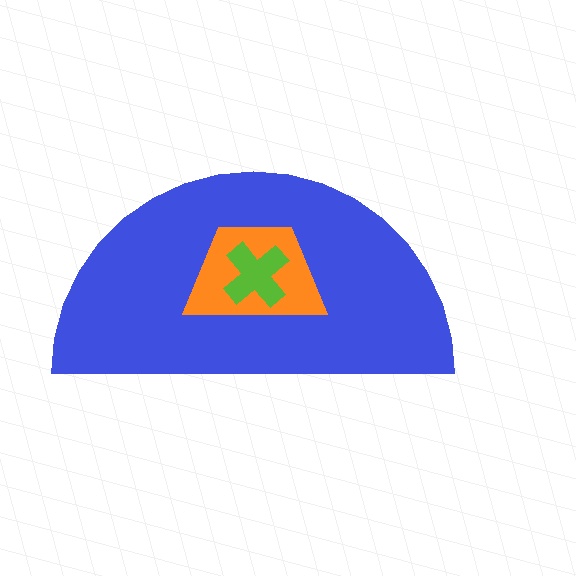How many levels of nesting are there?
3.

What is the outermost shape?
The blue semicircle.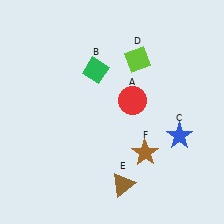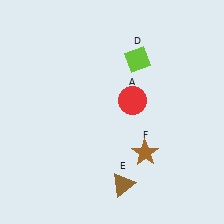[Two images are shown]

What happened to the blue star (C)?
The blue star (C) was removed in Image 2. It was in the bottom-right area of Image 1.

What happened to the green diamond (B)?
The green diamond (B) was removed in Image 2. It was in the top-left area of Image 1.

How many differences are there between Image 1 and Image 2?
There are 2 differences between the two images.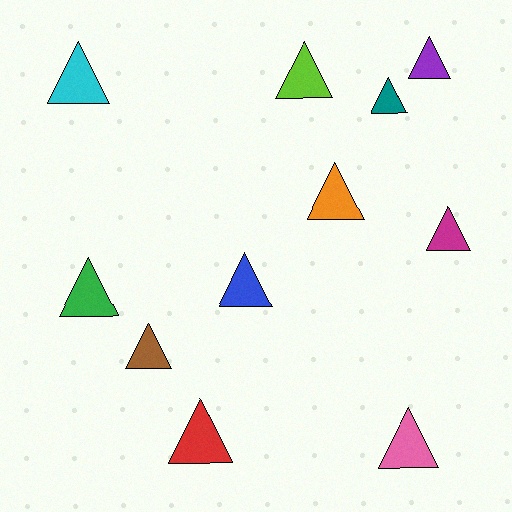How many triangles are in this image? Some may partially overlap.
There are 11 triangles.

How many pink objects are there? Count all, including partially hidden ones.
There is 1 pink object.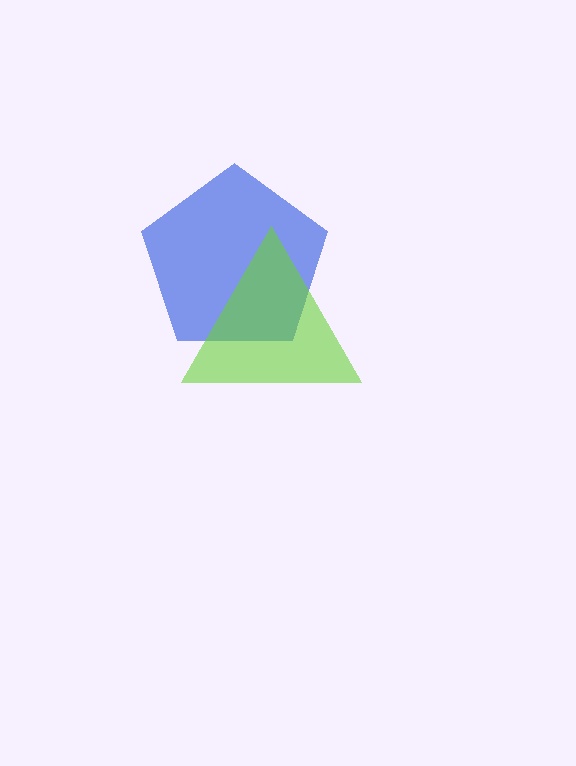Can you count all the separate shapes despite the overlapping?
Yes, there are 2 separate shapes.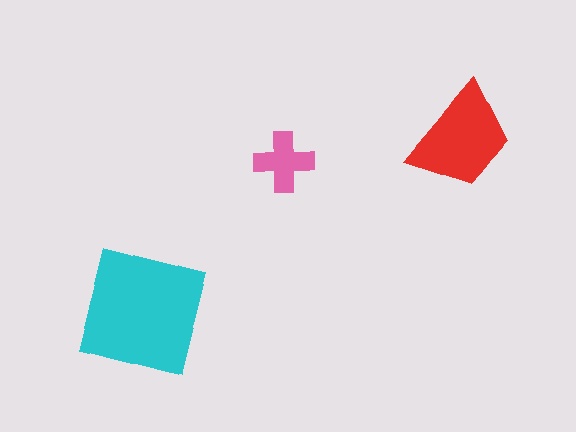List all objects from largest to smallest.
The cyan square, the red trapezoid, the pink cross.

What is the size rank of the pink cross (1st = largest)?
3rd.